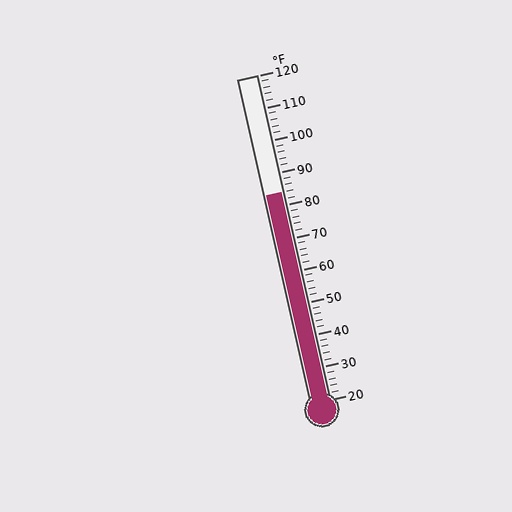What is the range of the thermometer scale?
The thermometer scale ranges from 20°F to 120°F.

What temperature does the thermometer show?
The thermometer shows approximately 84°F.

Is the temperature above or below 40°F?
The temperature is above 40°F.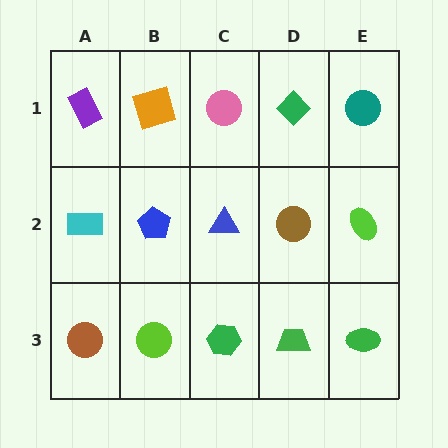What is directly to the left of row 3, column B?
A brown circle.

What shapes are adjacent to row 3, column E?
A lime ellipse (row 2, column E), a green trapezoid (row 3, column D).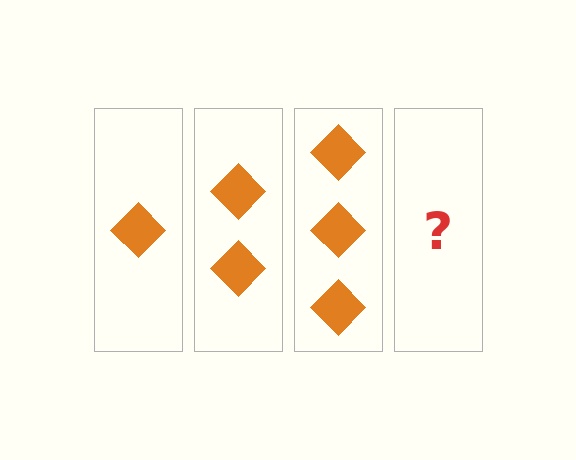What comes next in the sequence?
The next element should be 4 diamonds.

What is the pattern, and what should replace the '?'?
The pattern is that each step adds one more diamond. The '?' should be 4 diamonds.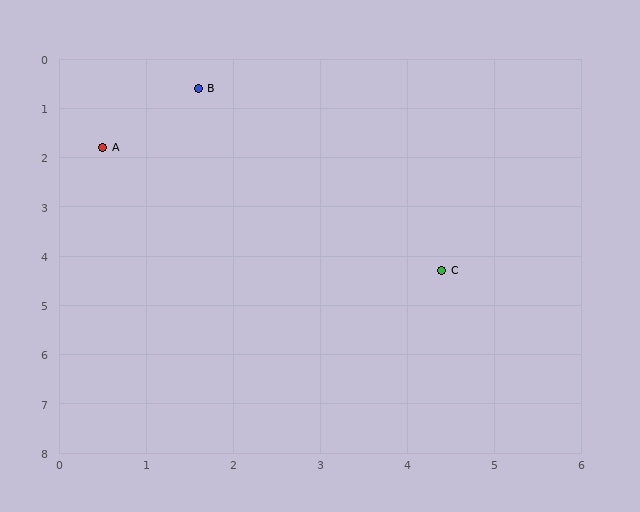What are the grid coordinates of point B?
Point B is at approximately (1.6, 0.6).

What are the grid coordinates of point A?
Point A is at approximately (0.5, 1.8).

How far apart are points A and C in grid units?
Points A and C are about 4.6 grid units apart.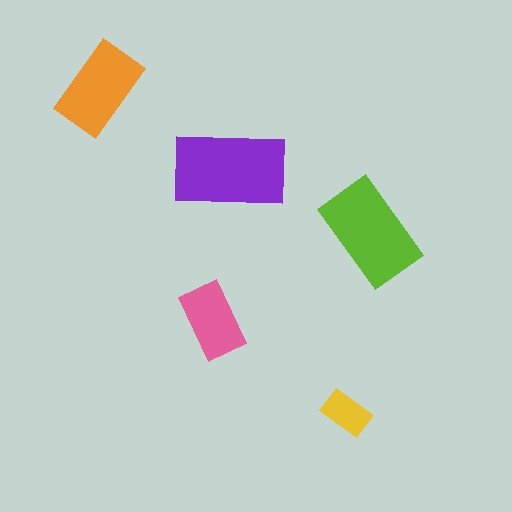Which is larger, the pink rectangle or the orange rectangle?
The orange one.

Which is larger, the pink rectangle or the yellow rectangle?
The pink one.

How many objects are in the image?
There are 5 objects in the image.